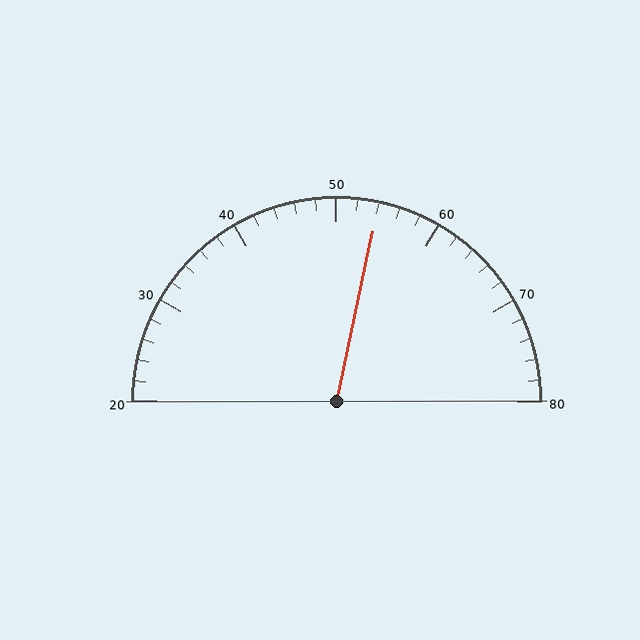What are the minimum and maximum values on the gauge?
The gauge ranges from 20 to 80.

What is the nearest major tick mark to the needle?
The nearest major tick mark is 50.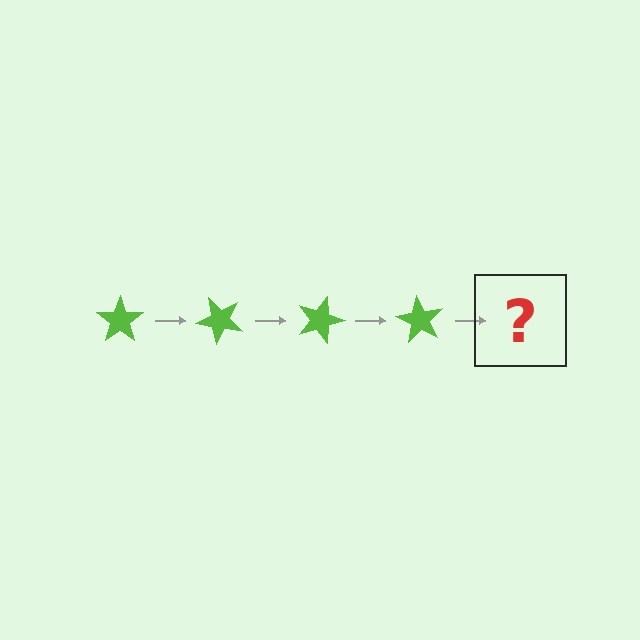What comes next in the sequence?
The next element should be a lime star rotated 180 degrees.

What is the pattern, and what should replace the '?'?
The pattern is that the star rotates 45 degrees each step. The '?' should be a lime star rotated 180 degrees.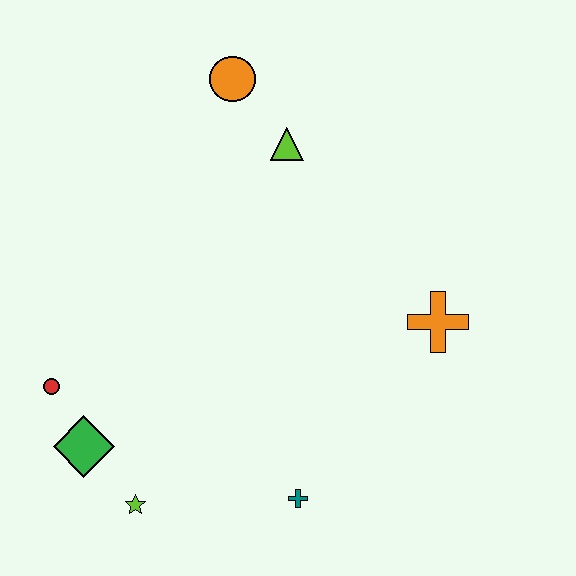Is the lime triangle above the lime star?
Yes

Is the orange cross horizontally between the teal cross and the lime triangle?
No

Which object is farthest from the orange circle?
The lime star is farthest from the orange circle.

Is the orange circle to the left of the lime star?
No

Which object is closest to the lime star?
The green diamond is closest to the lime star.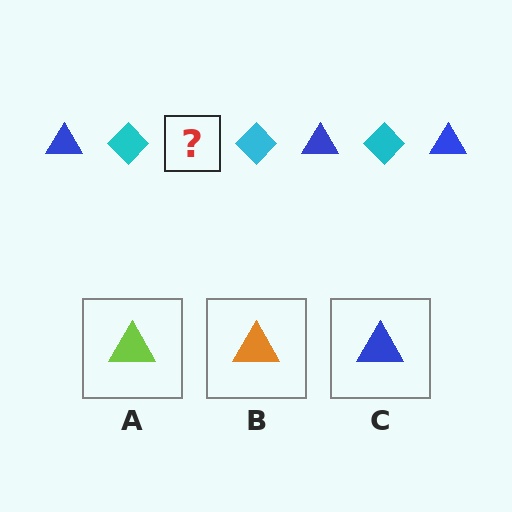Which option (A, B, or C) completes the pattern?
C.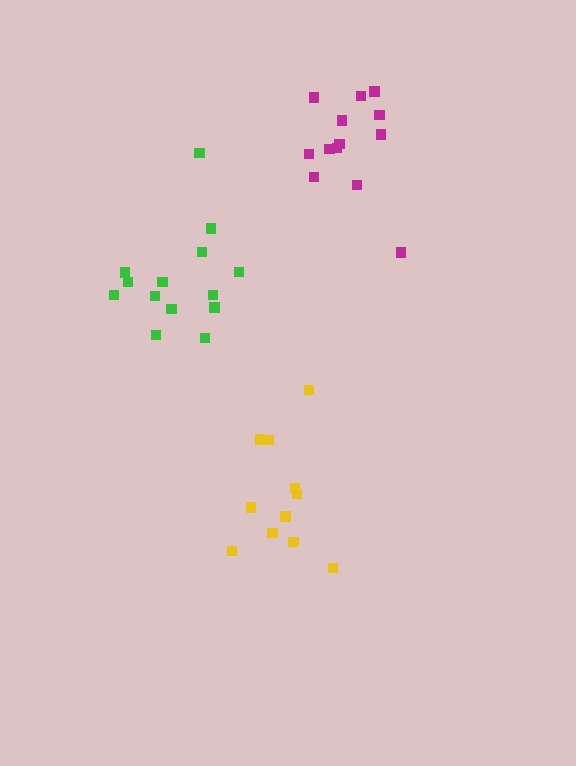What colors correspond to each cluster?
The clusters are colored: green, yellow, magenta.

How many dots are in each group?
Group 1: 14 dots, Group 2: 11 dots, Group 3: 13 dots (38 total).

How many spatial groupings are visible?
There are 3 spatial groupings.